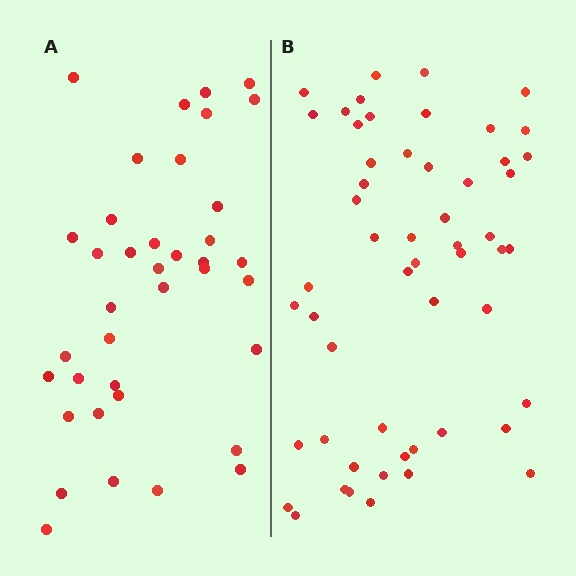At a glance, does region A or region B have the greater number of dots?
Region B (the right region) has more dots.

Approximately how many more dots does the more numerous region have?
Region B has approximately 15 more dots than region A.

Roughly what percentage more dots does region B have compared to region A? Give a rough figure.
About 40% more.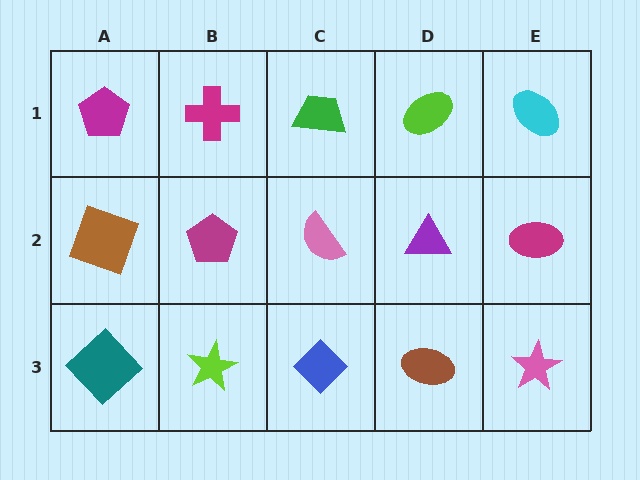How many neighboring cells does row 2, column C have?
4.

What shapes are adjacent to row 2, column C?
A green trapezoid (row 1, column C), a blue diamond (row 3, column C), a magenta pentagon (row 2, column B), a purple triangle (row 2, column D).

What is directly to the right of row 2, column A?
A magenta pentagon.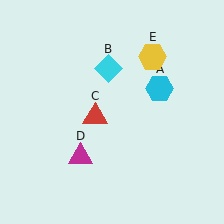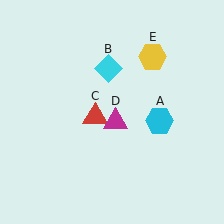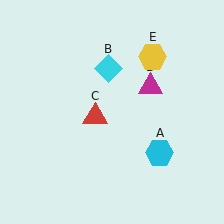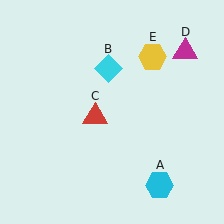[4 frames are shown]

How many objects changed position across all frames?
2 objects changed position: cyan hexagon (object A), magenta triangle (object D).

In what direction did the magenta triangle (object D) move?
The magenta triangle (object D) moved up and to the right.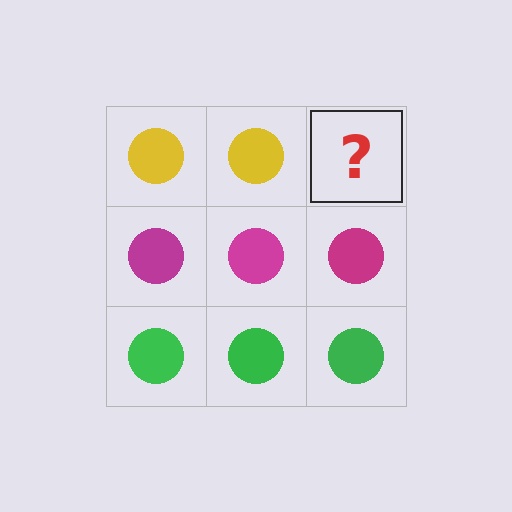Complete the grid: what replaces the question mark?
The question mark should be replaced with a yellow circle.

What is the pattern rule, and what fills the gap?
The rule is that each row has a consistent color. The gap should be filled with a yellow circle.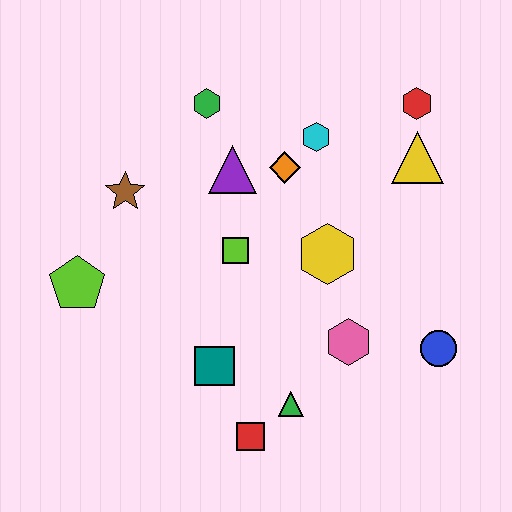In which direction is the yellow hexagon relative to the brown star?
The yellow hexagon is to the right of the brown star.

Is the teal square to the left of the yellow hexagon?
Yes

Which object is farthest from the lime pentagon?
The red hexagon is farthest from the lime pentagon.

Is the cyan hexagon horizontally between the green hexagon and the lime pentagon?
No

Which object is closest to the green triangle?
The red square is closest to the green triangle.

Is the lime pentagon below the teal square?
No